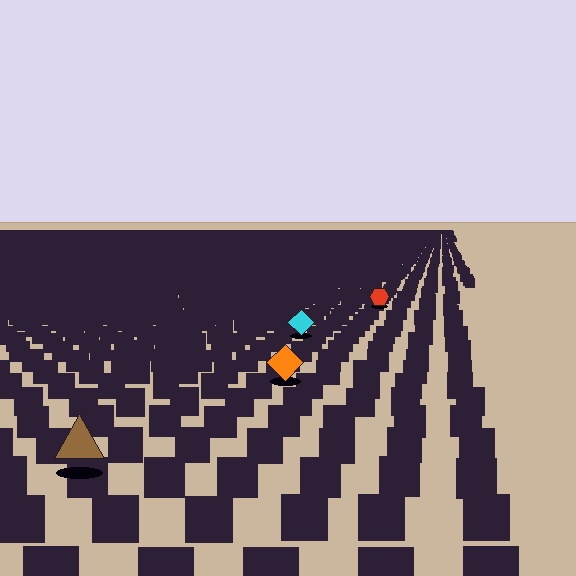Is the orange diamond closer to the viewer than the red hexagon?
Yes. The orange diamond is closer — you can tell from the texture gradient: the ground texture is coarser near it.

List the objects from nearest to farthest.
From nearest to farthest: the brown triangle, the orange diamond, the cyan diamond, the red hexagon.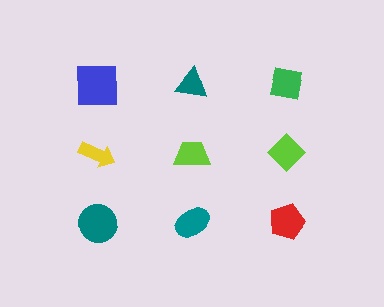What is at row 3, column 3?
A red pentagon.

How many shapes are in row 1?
3 shapes.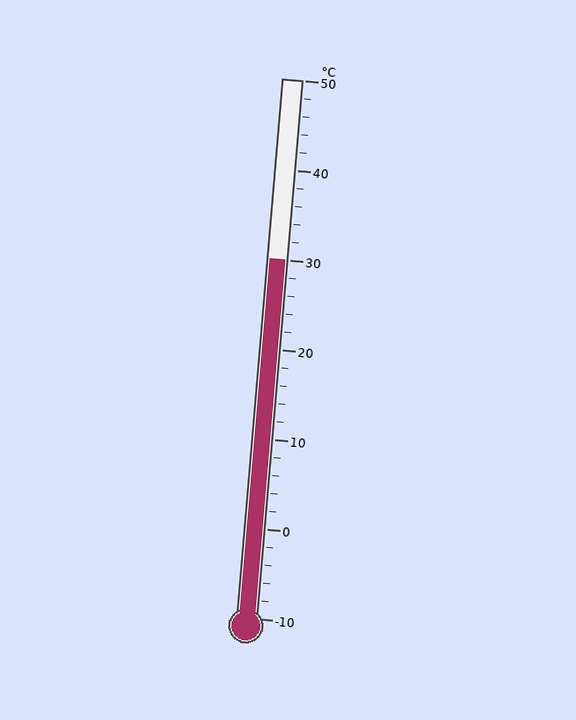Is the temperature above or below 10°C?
The temperature is above 10°C.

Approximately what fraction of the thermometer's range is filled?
The thermometer is filled to approximately 65% of its range.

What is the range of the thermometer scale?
The thermometer scale ranges from -10°C to 50°C.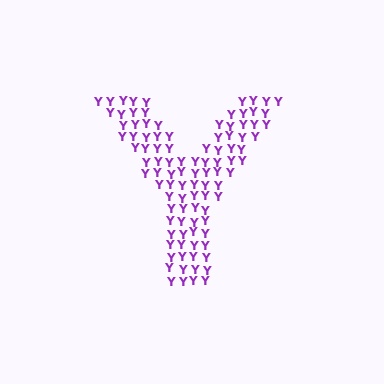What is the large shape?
The large shape is the letter Y.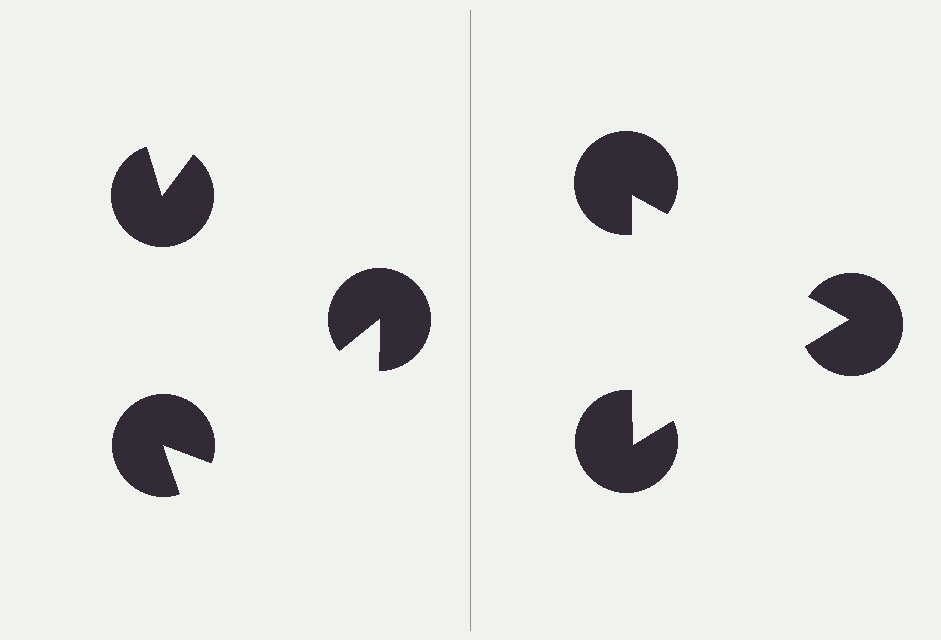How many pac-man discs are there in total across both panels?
6 — 3 on each side.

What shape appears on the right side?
An illusory triangle.